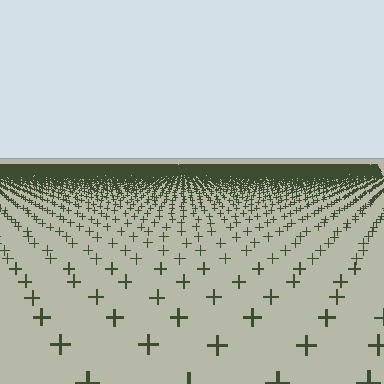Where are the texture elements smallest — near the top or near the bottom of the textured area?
Near the top.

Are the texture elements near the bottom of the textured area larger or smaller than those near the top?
Larger. Near the bottom, elements are closer to the viewer and appear at a bigger on-screen size.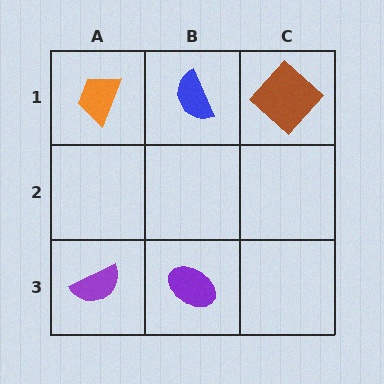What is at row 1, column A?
An orange trapezoid.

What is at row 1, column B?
A blue semicircle.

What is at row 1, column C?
A brown diamond.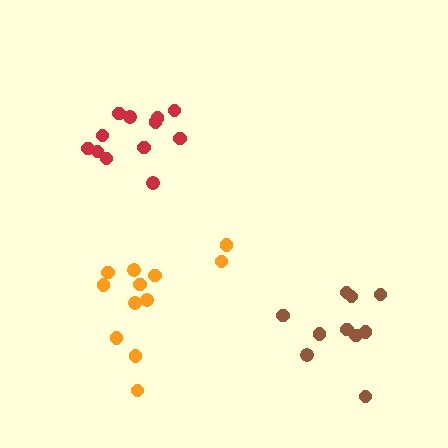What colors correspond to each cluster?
The clusters are colored: brown, orange, red.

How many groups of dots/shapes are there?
There are 3 groups.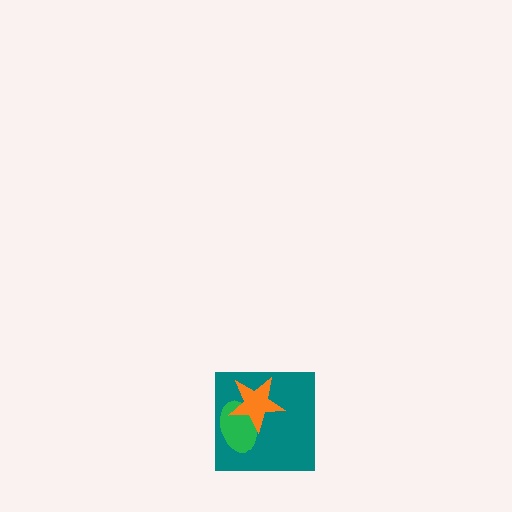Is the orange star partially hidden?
No, no other shape covers it.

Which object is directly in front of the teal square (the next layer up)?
The green ellipse is directly in front of the teal square.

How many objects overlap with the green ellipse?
2 objects overlap with the green ellipse.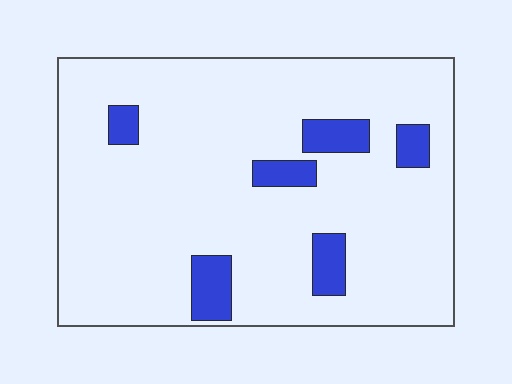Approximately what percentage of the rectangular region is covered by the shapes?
Approximately 10%.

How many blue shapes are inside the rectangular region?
6.